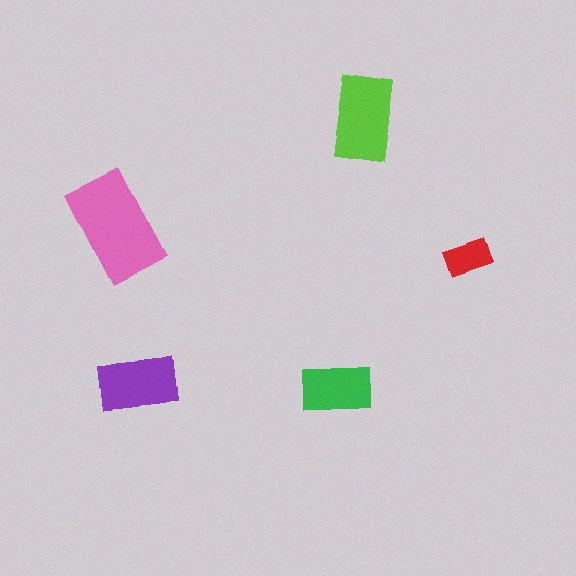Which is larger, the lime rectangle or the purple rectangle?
The lime one.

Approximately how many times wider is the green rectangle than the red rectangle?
About 1.5 times wider.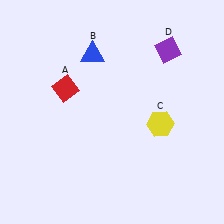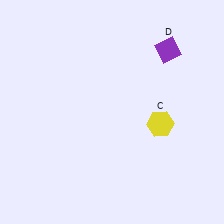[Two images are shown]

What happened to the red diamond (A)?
The red diamond (A) was removed in Image 2. It was in the top-left area of Image 1.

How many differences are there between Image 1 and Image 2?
There are 2 differences between the two images.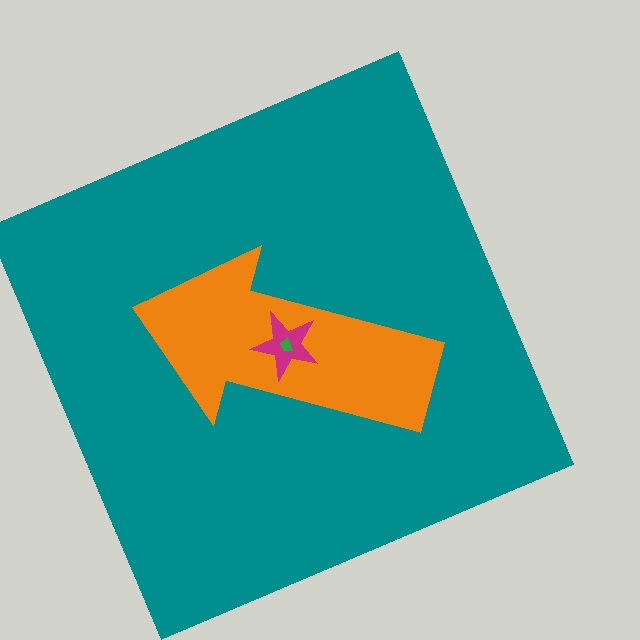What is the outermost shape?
The teal square.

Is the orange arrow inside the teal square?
Yes.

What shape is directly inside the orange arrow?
The magenta star.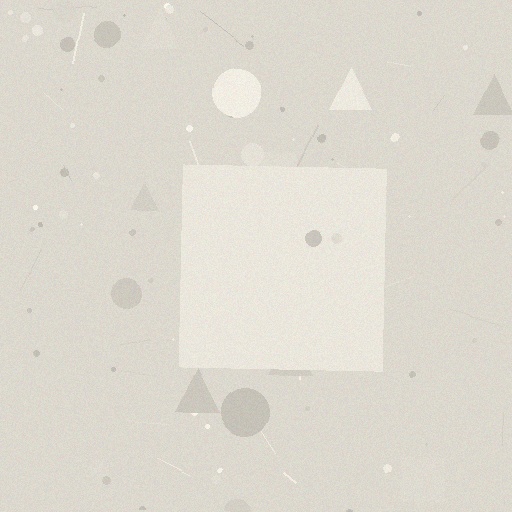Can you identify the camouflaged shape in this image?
The camouflaged shape is a square.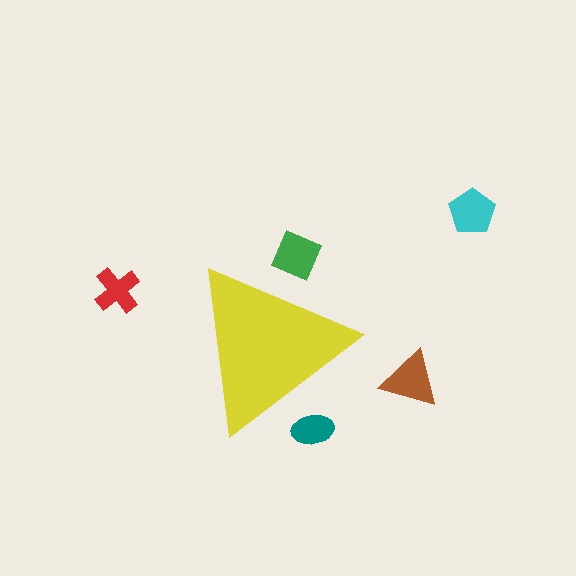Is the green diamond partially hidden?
Yes, the green diamond is partially hidden behind the yellow triangle.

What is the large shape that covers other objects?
A yellow triangle.